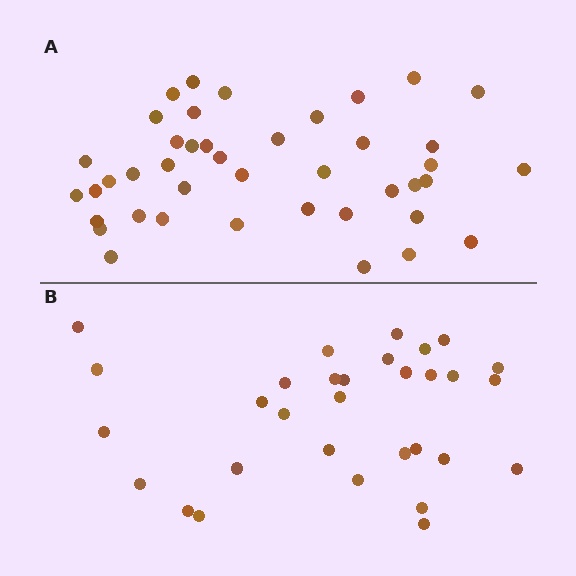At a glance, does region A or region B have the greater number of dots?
Region A (the top region) has more dots.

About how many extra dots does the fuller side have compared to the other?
Region A has roughly 12 or so more dots than region B.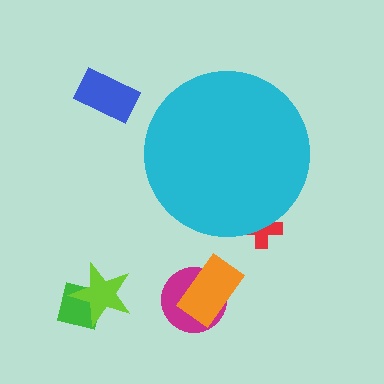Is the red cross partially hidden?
Yes, the red cross is partially hidden behind the cyan circle.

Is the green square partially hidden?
No, the green square is fully visible.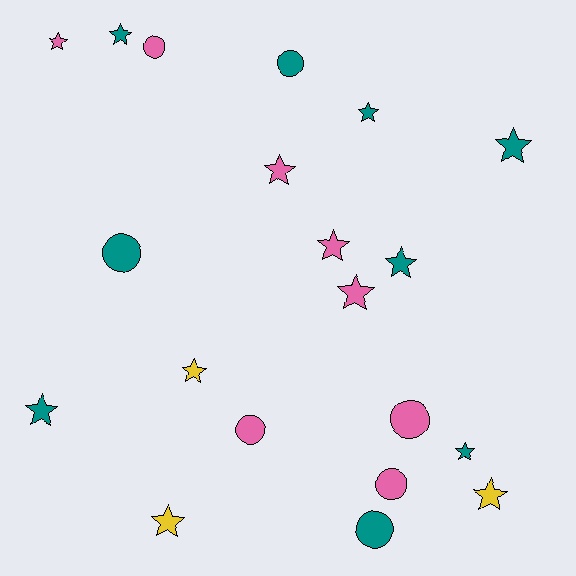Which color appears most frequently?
Teal, with 9 objects.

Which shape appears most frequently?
Star, with 13 objects.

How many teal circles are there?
There are 3 teal circles.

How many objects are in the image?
There are 20 objects.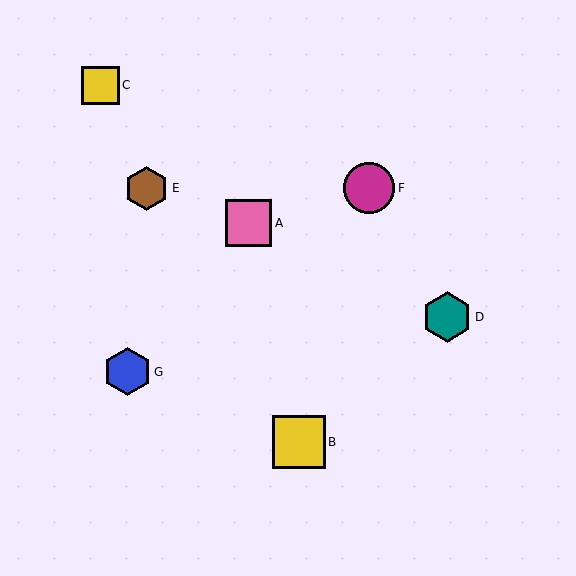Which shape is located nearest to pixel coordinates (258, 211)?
The pink square (labeled A) at (248, 223) is nearest to that location.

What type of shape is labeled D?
Shape D is a teal hexagon.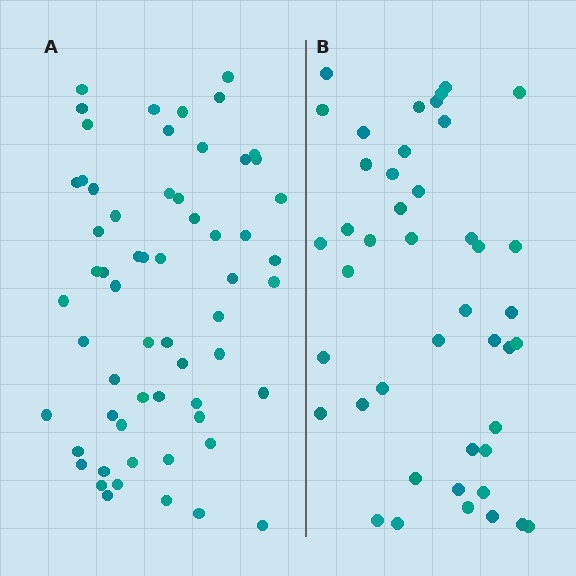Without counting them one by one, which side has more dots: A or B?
Region A (the left region) has more dots.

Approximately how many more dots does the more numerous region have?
Region A has approximately 15 more dots than region B.